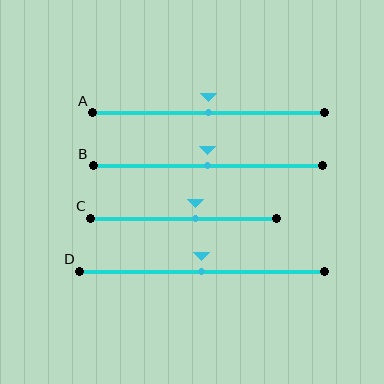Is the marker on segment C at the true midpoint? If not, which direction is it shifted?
No, the marker on segment C is shifted to the right by about 6% of the segment length.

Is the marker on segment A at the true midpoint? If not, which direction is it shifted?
Yes, the marker on segment A is at the true midpoint.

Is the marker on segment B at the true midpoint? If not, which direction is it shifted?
Yes, the marker on segment B is at the true midpoint.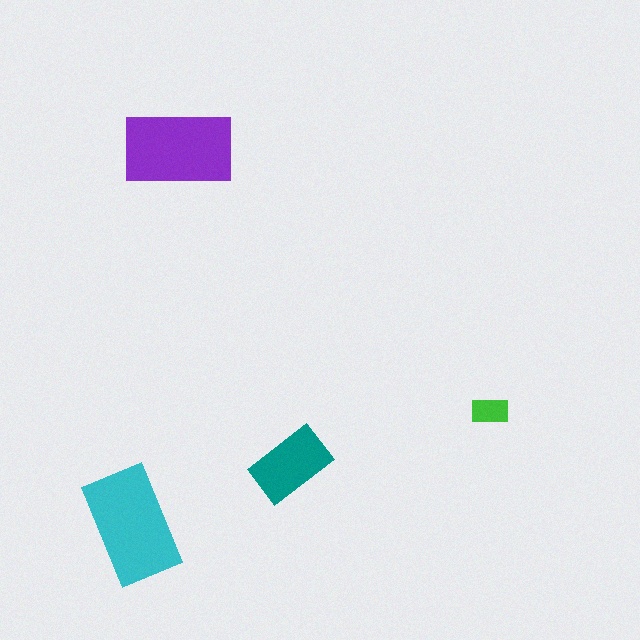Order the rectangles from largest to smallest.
the cyan one, the purple one, the teal one, the green one.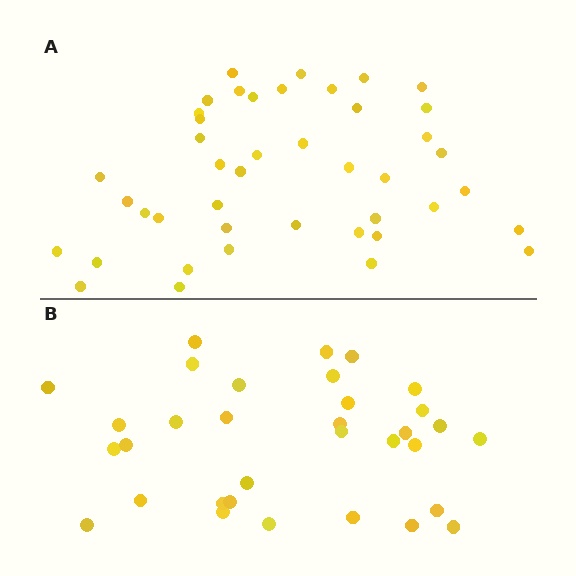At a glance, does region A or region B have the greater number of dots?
Region A (the top region) has more dots.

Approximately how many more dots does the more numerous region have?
Region A has roughly 10 or so more dots than region B.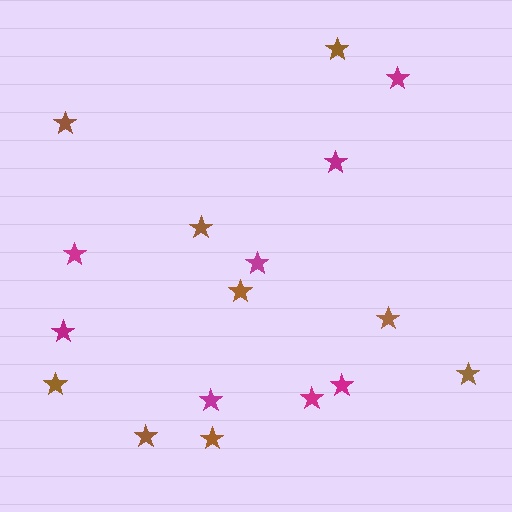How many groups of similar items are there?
There are 2 groups: one group of brown stars (9) and one group of magenta stars (8).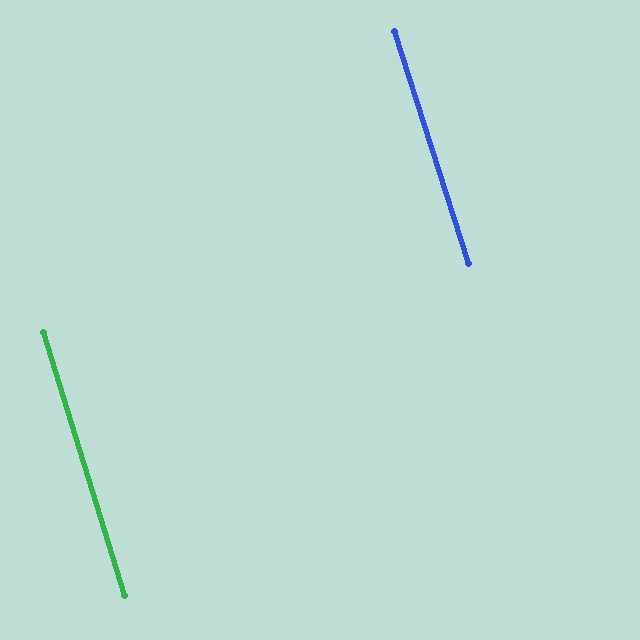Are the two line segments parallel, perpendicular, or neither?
Parallel — their directions differ by only 0.6°.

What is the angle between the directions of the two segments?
Approximately 1 degree.